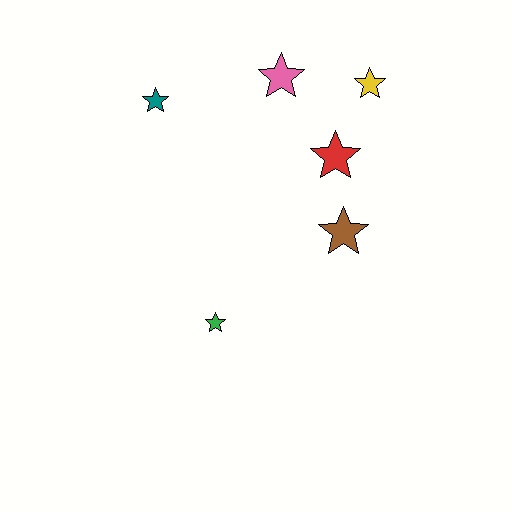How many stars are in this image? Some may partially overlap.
There are 6 stars.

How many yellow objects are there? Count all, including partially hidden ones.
There is 1 yellow object.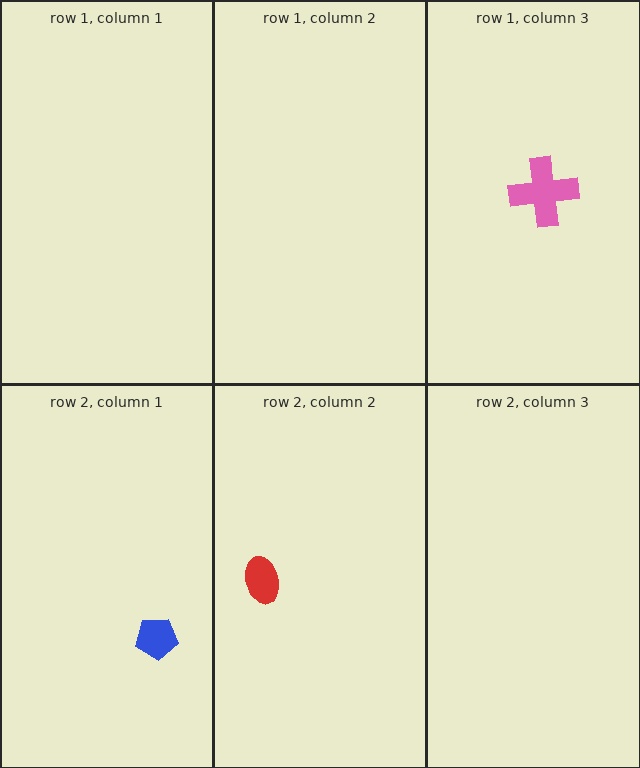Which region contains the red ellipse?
The row 2, column 2 region.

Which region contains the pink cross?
The row 1, column 3 region.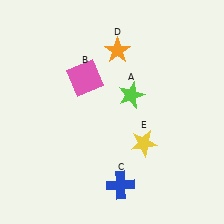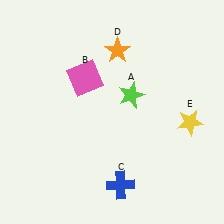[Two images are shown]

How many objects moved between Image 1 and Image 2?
1 object moved between the two images.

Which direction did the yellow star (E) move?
The yellow star (E) moved right.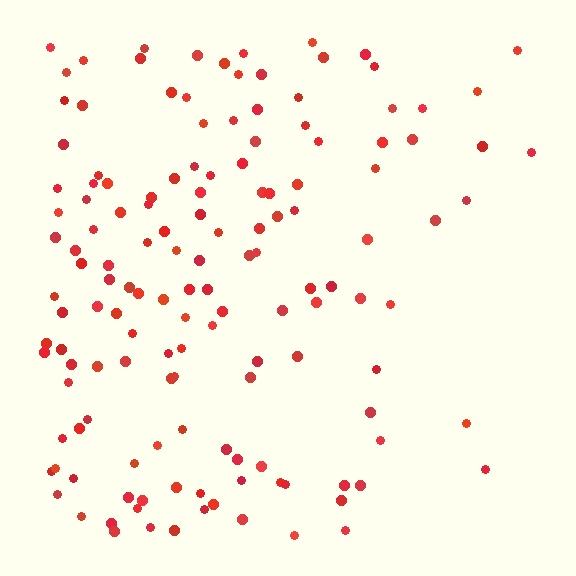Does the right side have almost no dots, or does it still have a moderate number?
Still a moderate number, just noticeably fewer than the left.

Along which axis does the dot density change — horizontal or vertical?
Horizontal.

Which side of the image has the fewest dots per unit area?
The right.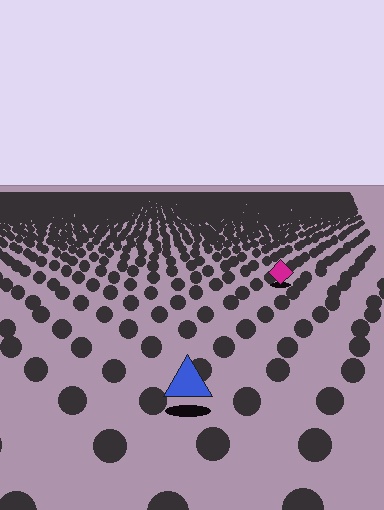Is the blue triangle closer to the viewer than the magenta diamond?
Yes. The blue triangle is closer — you can tell from the texture gradient: the ground texture is coarser near it.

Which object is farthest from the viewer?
The magenta diamond is farthest from the viewer. It appears smaller and the ground texture around it is denser.